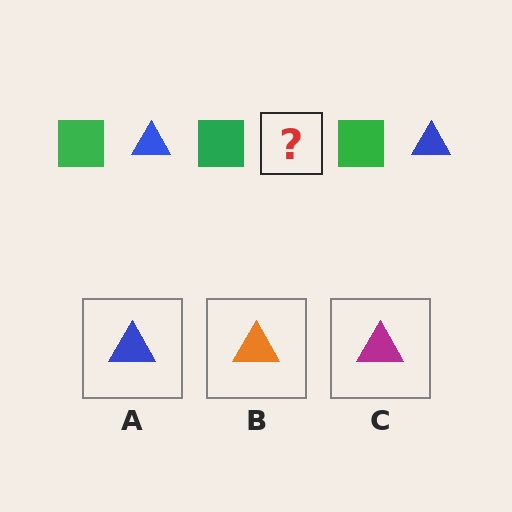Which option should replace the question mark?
Option A.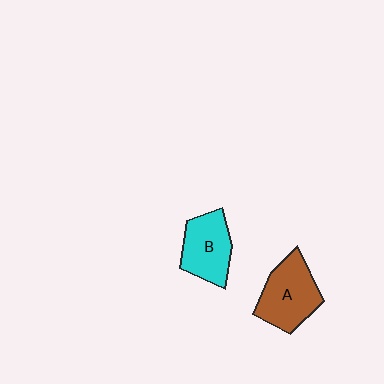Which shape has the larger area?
Shape A (brown).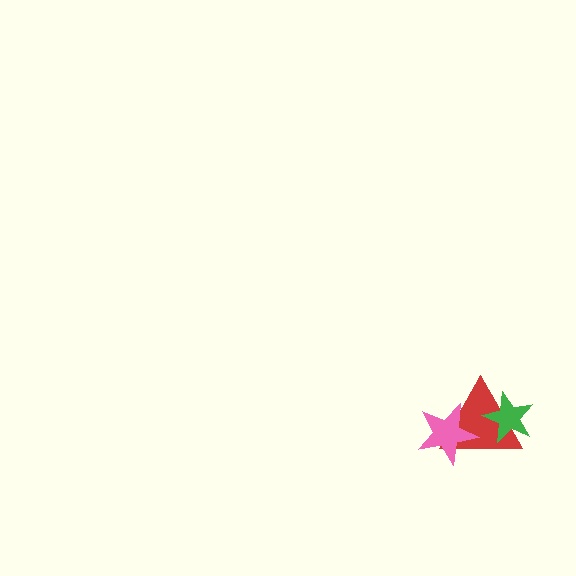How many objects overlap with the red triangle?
2 objects overlap with the red triangle.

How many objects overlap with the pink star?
1 object overlaps with the pink star.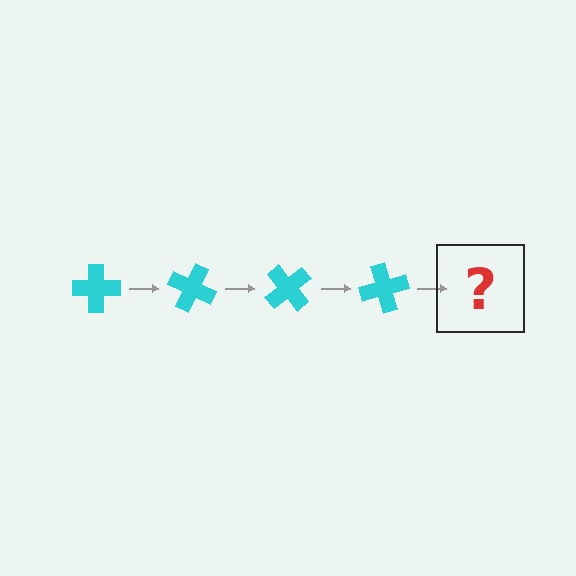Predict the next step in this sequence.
The next step is a cyan cross rotated 100 degrees.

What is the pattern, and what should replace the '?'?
The pattern is that the cross rotates 25 degrees each step. The '?' should be a cyan cross rotated 100 degrees.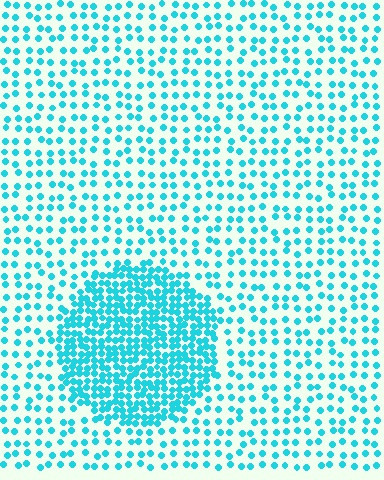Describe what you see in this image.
The image contains small cyan elements arranged at two different densities. A circle-shaped region is visible where the elements are more densely packed than the surrounding area.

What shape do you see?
I see a circle.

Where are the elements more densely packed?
The elements are more densely packed inside the circle boundary.